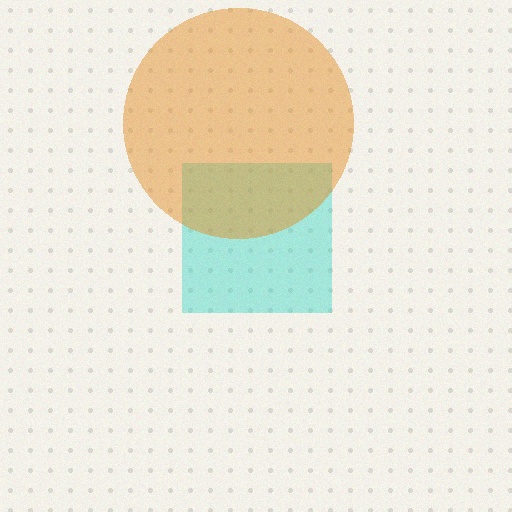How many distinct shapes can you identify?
There are 2 distinct shapes: a cyan square, an orange circle.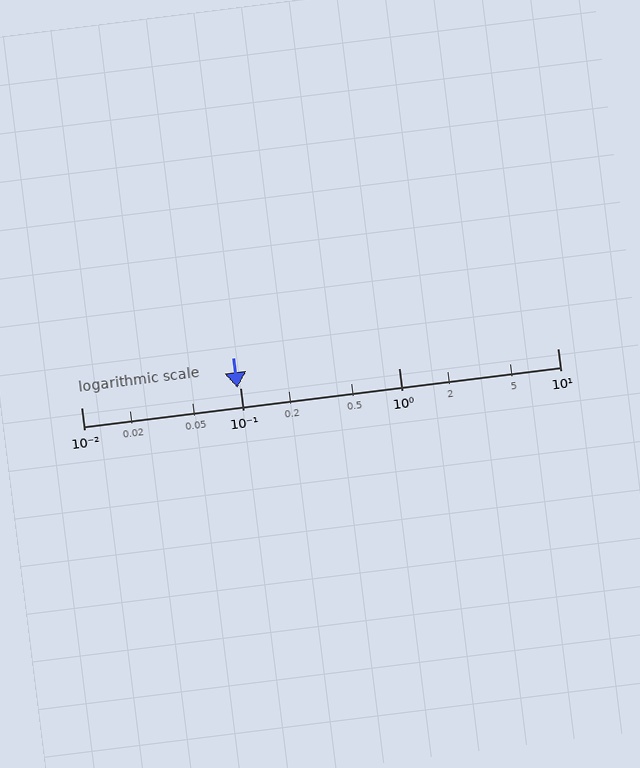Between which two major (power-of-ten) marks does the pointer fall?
The pointer is between 0.01 and 0.1.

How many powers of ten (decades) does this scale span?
The scale spans 3 decades, from 0.01 to 10.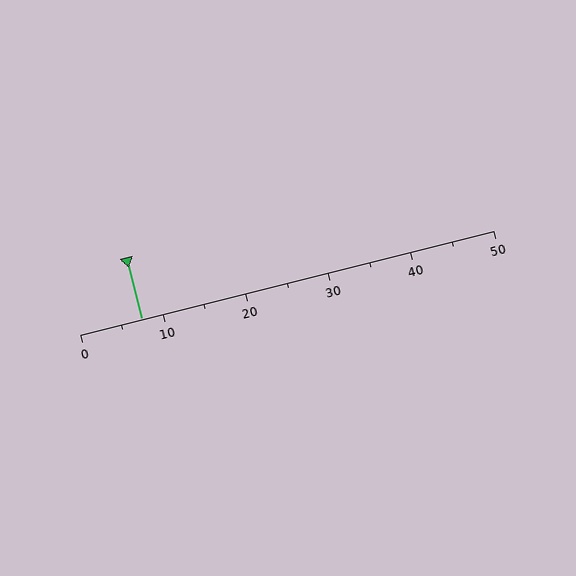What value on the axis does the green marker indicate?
The marker indicates approximately 7.5.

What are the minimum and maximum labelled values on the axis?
The axis runs from 0 to 50.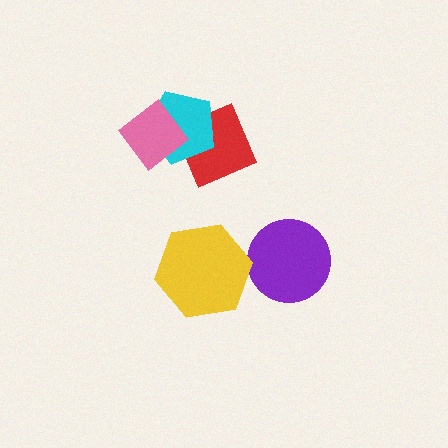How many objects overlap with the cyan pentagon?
2 objects overlap with the cyan pentagon.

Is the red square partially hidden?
Yes, it is partially covered by another shape.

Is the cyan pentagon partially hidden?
Yes, it is partially covered by another shape.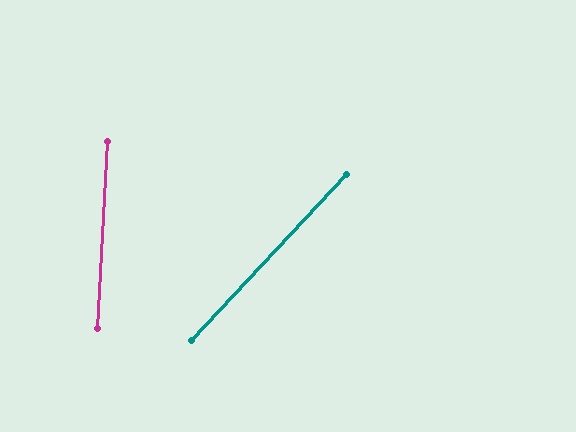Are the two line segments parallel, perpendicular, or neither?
Neither parallel nor perpendicular — they differ by about 40°.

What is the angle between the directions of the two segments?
Approximately 40 degrees.